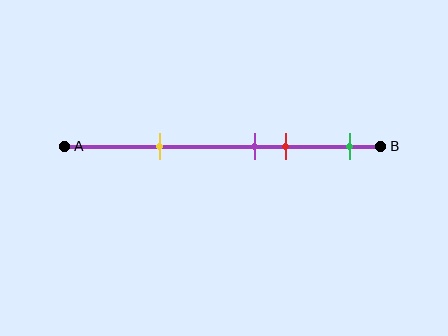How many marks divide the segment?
There are 4 marks dividing the segment.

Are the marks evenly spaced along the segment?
No, the marks are not evenly spaced.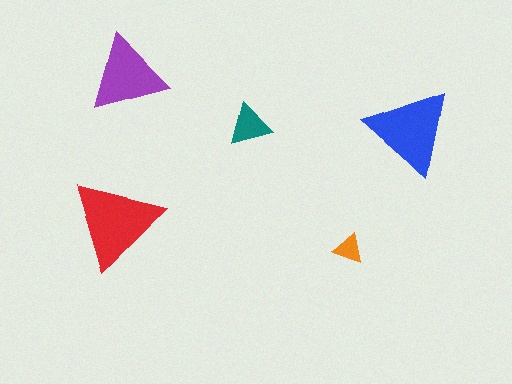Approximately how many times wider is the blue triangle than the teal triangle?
About 2 times wider.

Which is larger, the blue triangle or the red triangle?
The red one.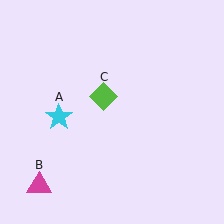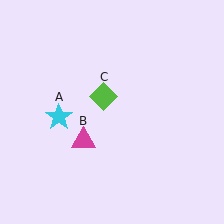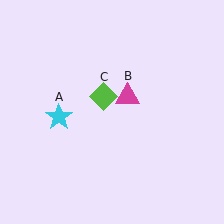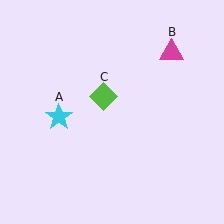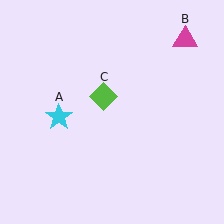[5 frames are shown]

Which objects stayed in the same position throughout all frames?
Cyan star (object A) and lime diamond (object C) remained stationary.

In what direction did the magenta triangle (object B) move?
The magenta triangle (object B) moved up and to the right.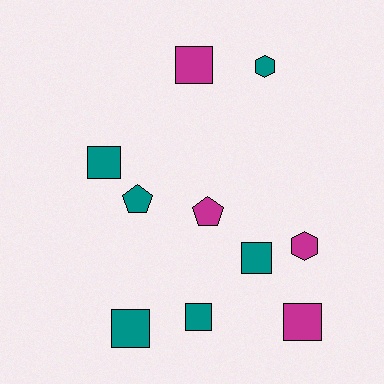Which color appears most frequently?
Teal, with 6 objects.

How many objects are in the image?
There are 10 objects.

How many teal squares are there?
There are 4 teal squares.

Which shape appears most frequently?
Square, with 6 objects.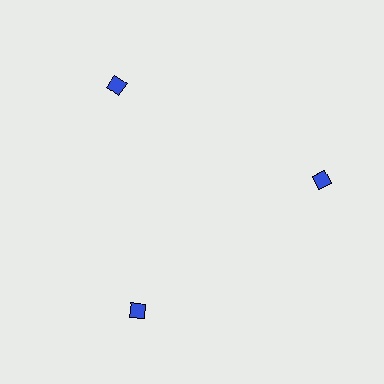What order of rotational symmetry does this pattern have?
This pattern has 3-fold rotational symmetry.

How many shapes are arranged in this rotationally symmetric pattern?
There are 3 shapes, arranged in 3 groups of 1.